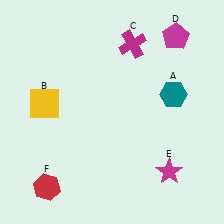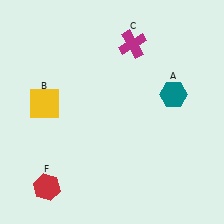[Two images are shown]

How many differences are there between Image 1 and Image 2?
There are 2 differences between the two images.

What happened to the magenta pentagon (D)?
The magenta pentagon (D) was removed in Image 2. It was in the top-right area of Image 1.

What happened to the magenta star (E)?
The magenta star (E) was removed in Image 2. It was in the bottom-right area of Image 1.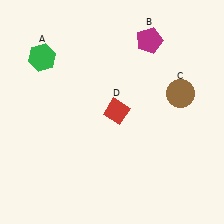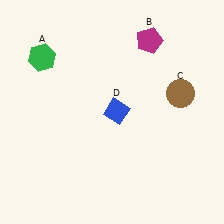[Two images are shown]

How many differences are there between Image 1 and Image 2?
There is 1 difference between the two images.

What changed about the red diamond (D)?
In Image 1, D is red. In Image 2, it changed to blue.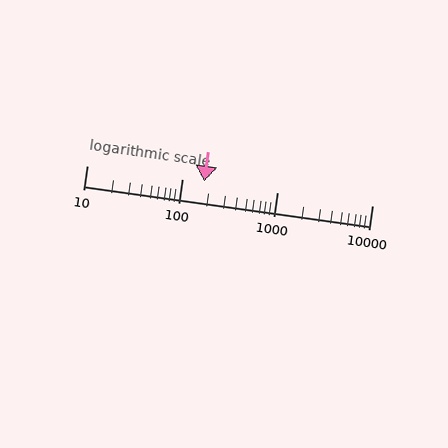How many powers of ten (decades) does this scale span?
The scale spans 3 decades, from 10 to 10000.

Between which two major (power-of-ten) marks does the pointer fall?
The pointer is between 100 and 1000.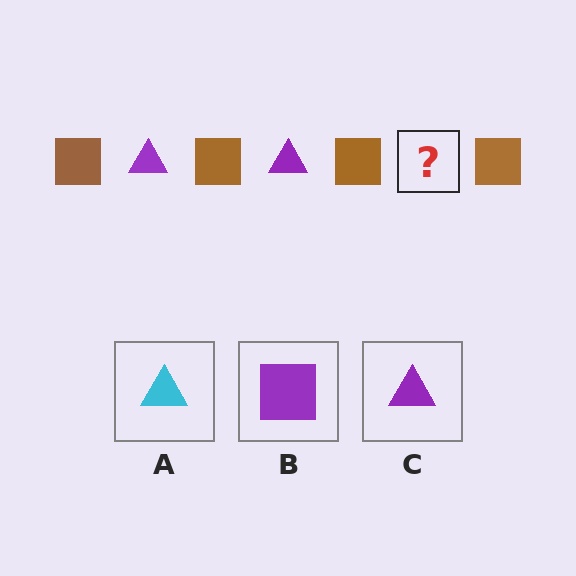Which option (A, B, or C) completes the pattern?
C.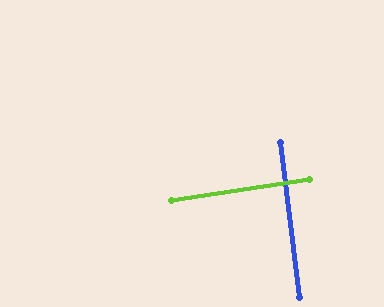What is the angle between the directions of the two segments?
Approximately 89 degrees.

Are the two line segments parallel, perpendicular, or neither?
Perpendicular — they meet at approximately 89°.